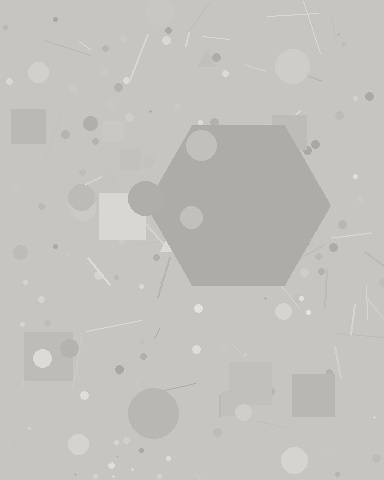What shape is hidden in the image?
A hexagon is hidden in the image.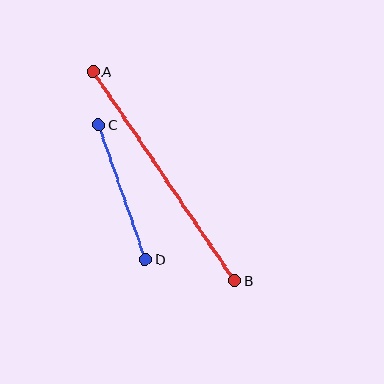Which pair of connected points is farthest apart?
Points A and B are farthest apart.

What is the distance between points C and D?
The distance is approximately 143 pixels.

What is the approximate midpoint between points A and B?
The midpoint is at approximately (164, 176) pixels.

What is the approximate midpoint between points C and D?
The midpoint is at approximately (122, 192) pixels.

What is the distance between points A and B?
The distance is approximately 252 pixels.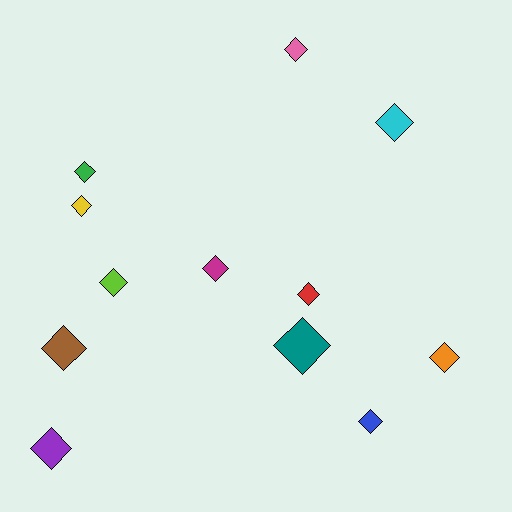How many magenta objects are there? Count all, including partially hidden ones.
There is 1 magenta object.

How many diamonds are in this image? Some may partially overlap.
There are 12 diamonds.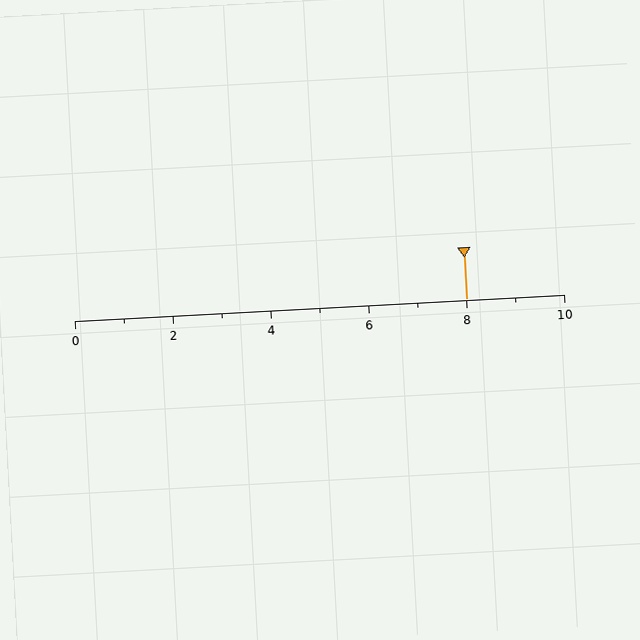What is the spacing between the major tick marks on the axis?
The major ticks are spaced 2 apart.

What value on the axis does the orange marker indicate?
The marker indicates approximately 8.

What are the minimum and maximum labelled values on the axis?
The axis runs from 0 to 10.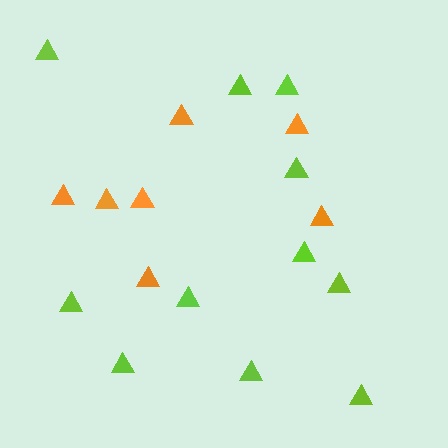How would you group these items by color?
There are 2 groups: one group of orange triangles (7) and one group of lime triangles (11).